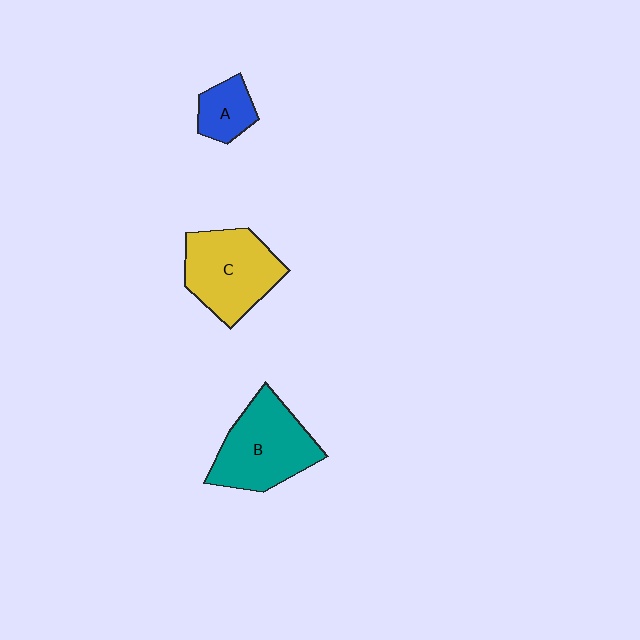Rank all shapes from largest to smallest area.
From largest to smallest: B (teal), C (yellow), A (blue).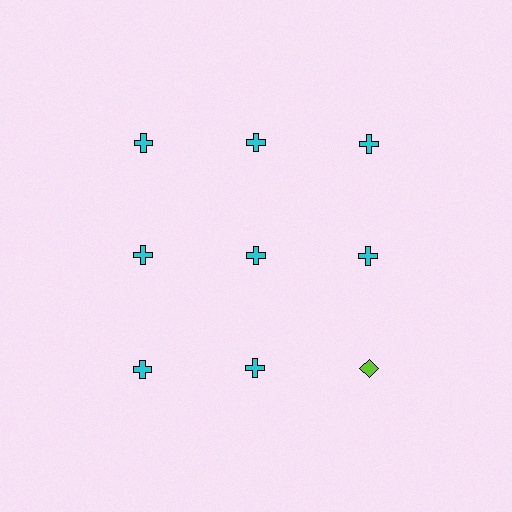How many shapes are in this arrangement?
There are 9 shapes arranged in a grid pattern.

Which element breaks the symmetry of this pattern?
The lime diamond in the third row, center column breaks the symmetry. All other shapes are cyan crosses.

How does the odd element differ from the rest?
It differs in both color (lime instead of cyan) and shape (diamond instead of cross).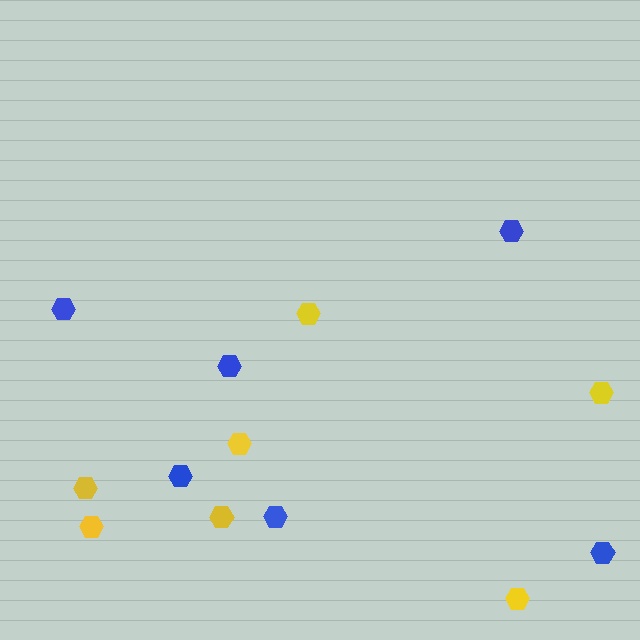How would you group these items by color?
There are 2 groups: one group of blue hexagons (6) and one group of yellow hexagons (7).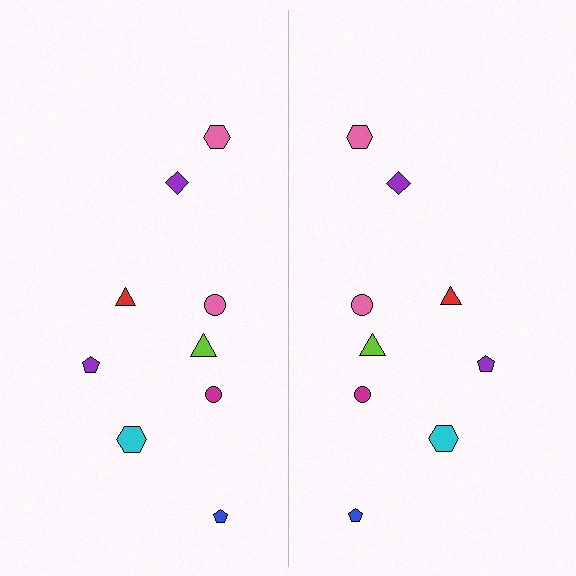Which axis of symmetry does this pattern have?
The pattern has a vertical axis of symmetry running through the center of the image.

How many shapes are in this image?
There are 18 shapes in this image.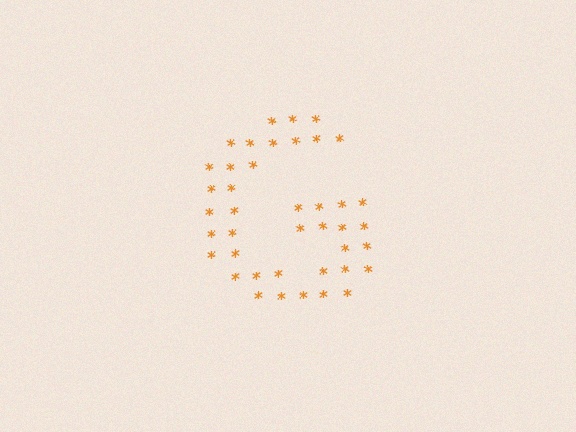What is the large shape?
The large shape is the letter G.